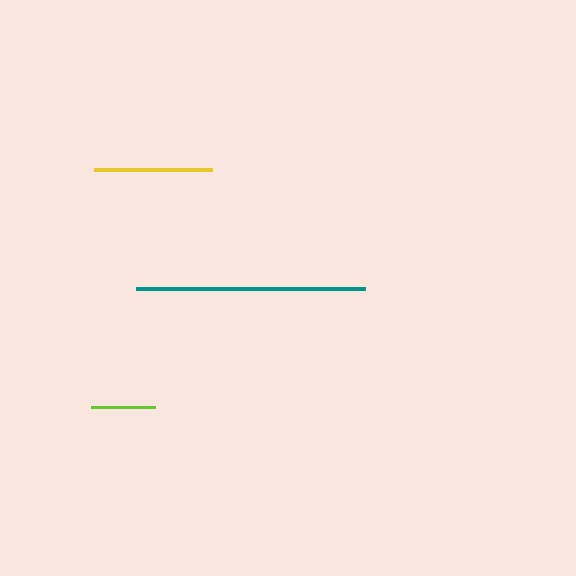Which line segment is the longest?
The teal line is the longest at approximately 229 pixels.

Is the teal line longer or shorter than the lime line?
The teal line is longer than the lime line.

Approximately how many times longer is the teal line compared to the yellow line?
The teal line is approximately 1.9 times the length of the yellow line.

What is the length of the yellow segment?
The yellow segment is approximately 118 pixels long.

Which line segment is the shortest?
The lime line is the shortest at approximately 64 pixels.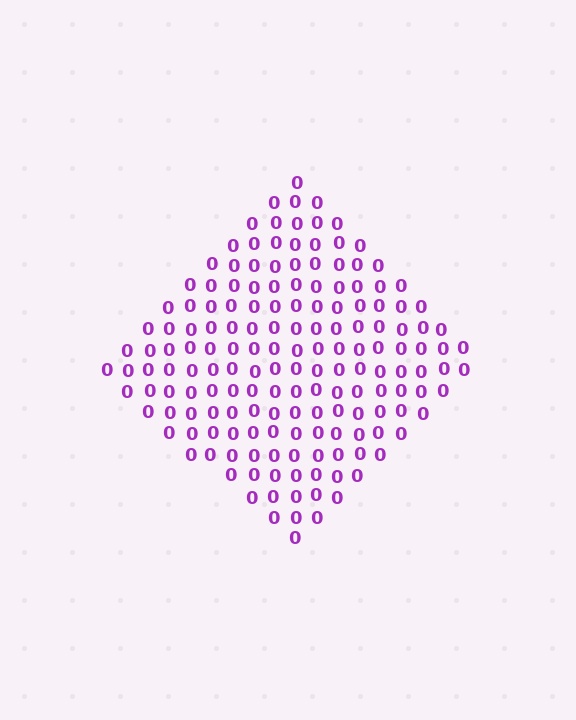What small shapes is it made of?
It is made of small digit 0's.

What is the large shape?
The large shape is a diamond.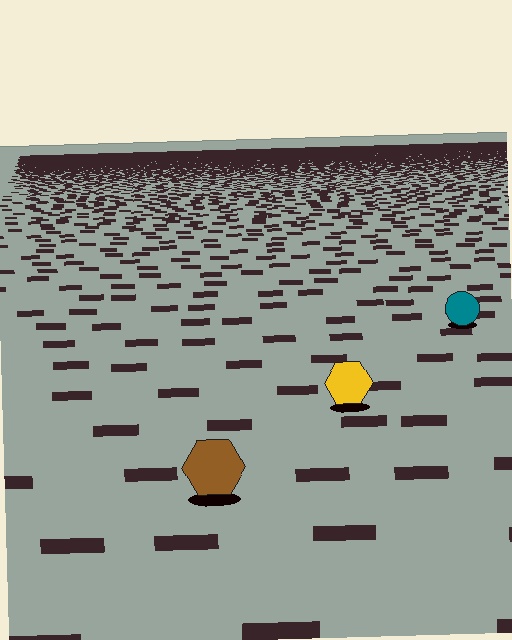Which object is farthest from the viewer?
The teal circle is farthest from the viewer. It appears smaller and the ground texture around it is denser.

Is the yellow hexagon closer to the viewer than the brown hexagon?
No. The brown hexagon is closer — you can tell from the texture gradient: the ground texture is coarser near it.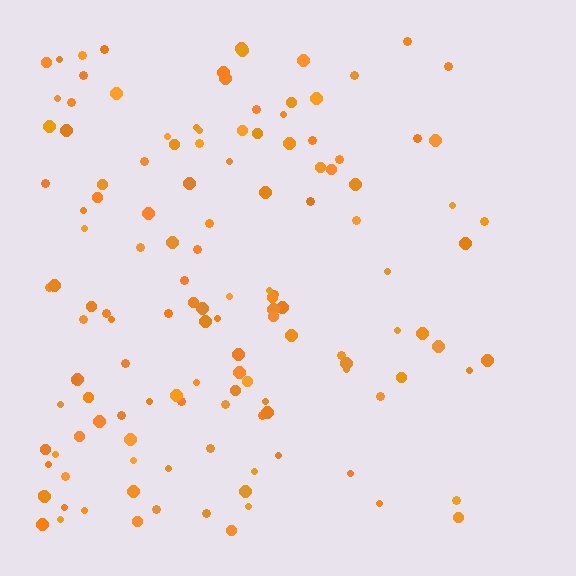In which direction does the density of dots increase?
From right to left, with the left side densest.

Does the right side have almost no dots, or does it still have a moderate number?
Still a moderate number, just noticeably fewer than the left.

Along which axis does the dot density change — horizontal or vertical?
Horizontal.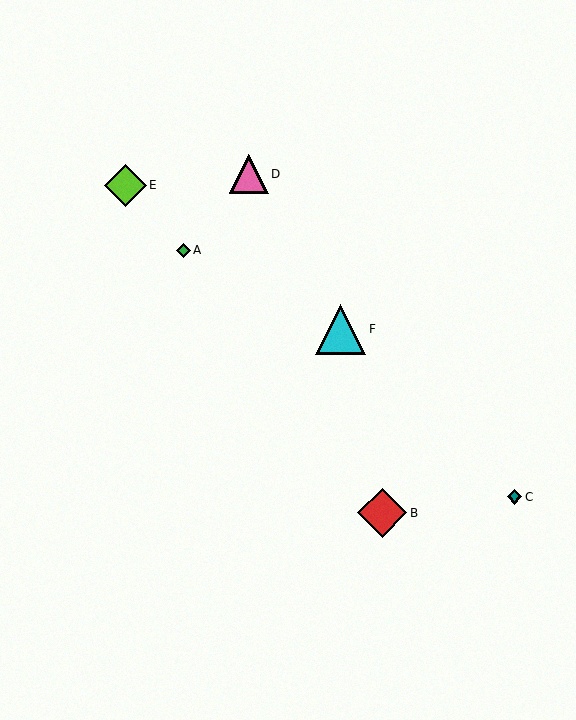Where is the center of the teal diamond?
The center of the teal diamond is at (514, 497).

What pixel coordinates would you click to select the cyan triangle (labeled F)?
Click at (341, 329) to select the cyan triangle F.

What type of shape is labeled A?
Shape A is a green diamond.